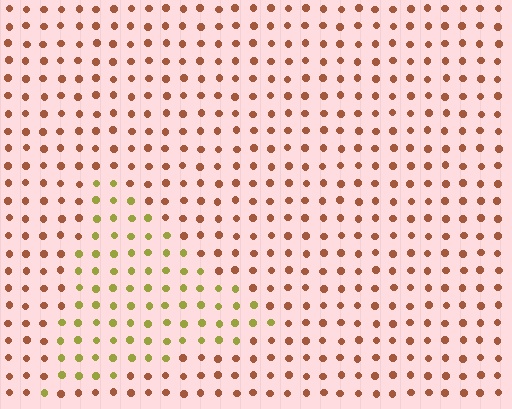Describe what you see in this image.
The image is filled with small brown elements in a uniform arrangement. A triangle-shaped region is visible where the elements are tinted to a slightly different hue, forming a subtle color boundary.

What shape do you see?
I see a triangle.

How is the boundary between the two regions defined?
The boundary is defined purely by a slight shift in hue (about 52 degrees). Spacing, size, and orientation are identical on both sides.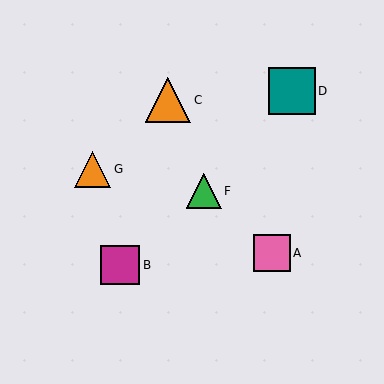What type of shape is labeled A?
Shape A is a pink square.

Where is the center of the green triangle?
The center of the green triangle is at (204, 191).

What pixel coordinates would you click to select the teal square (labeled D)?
Click at (292, 91) to select the teal square D.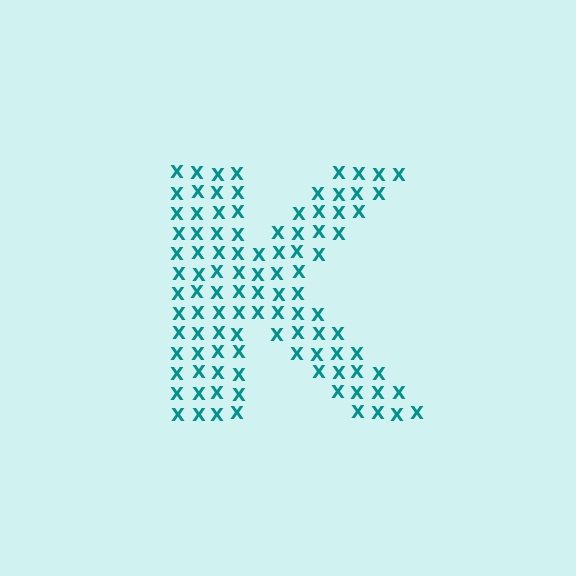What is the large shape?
The large shape is the letter K.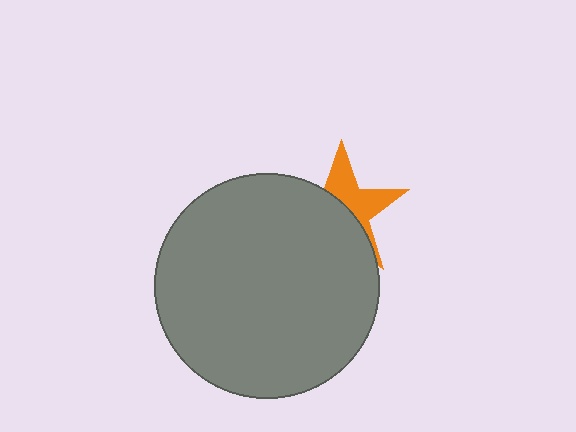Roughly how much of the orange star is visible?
A small part of it is visible (roughly 42%).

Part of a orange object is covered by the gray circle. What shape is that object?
It is a star.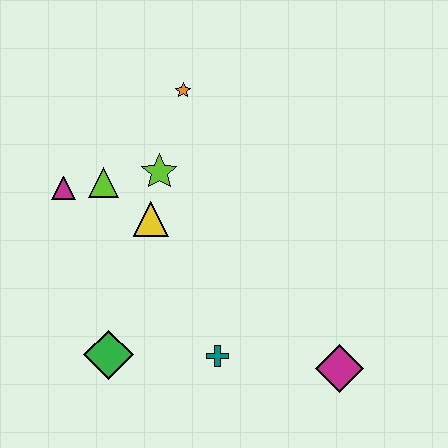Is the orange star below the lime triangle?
No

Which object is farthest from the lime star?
The magenta diamond is farthest from the lime star.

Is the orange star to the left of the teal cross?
Yes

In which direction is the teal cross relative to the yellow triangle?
The teal cross is below the yellow triangle.